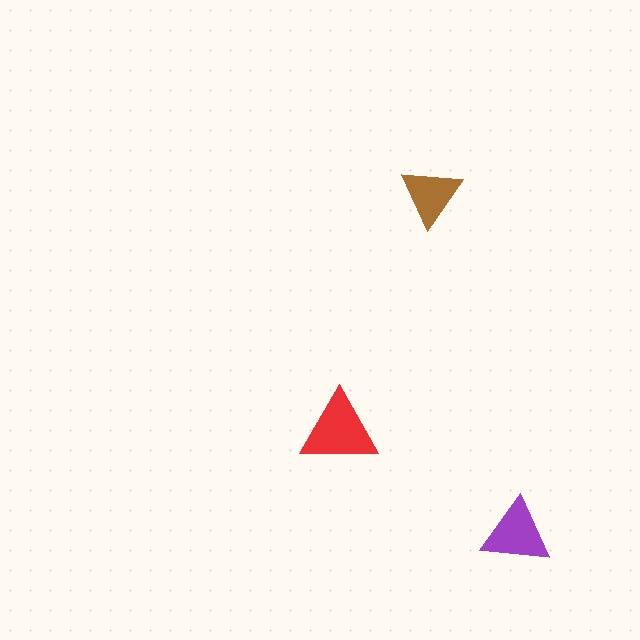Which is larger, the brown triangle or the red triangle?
The red one.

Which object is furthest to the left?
The red triangle is leftmost.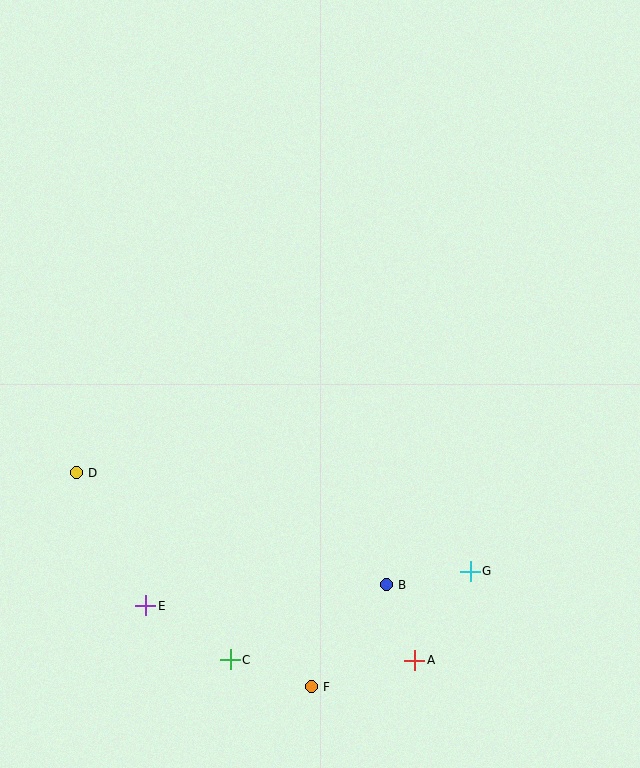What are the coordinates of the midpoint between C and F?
The midpoint between C and F is at (271, 673).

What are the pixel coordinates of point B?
Point B is at (386, 585).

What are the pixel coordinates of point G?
Point G is at (470, 571).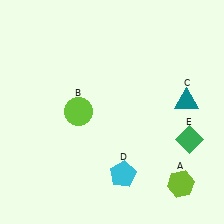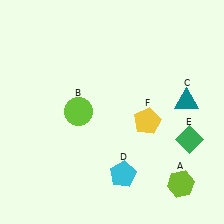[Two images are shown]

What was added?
A yellow pentagon (F) was added in Image 2.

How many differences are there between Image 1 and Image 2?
There is 1 difference between the two images.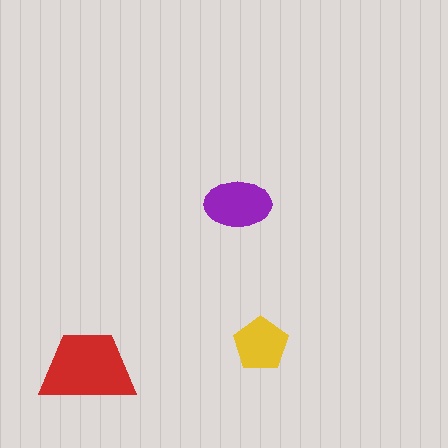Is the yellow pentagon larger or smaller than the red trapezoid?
Smaller.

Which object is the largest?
The red trapezoid.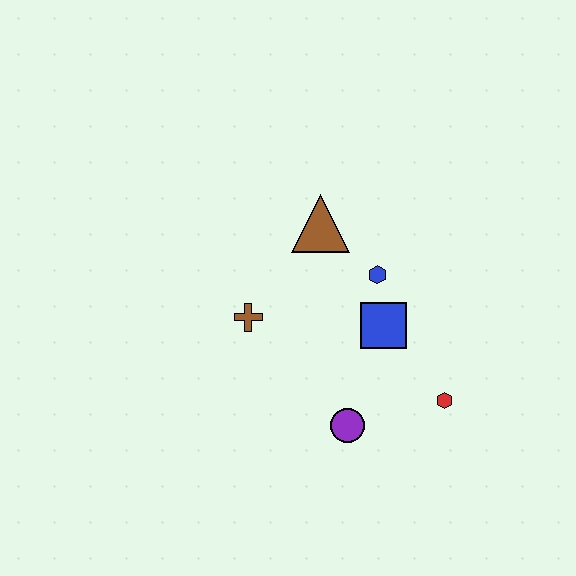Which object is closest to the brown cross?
The brown triangle is closest to the brown cross.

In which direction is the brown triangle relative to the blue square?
The brown triangle is above the blue square.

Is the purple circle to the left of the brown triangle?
No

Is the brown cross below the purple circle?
No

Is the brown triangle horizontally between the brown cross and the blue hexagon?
Yes